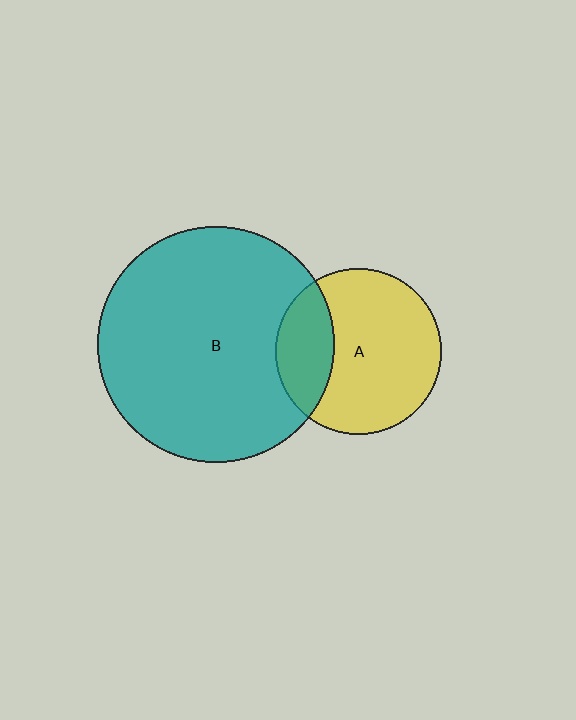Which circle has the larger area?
Circle B (teal).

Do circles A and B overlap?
Yes.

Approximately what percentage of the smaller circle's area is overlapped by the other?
Approximately 25%.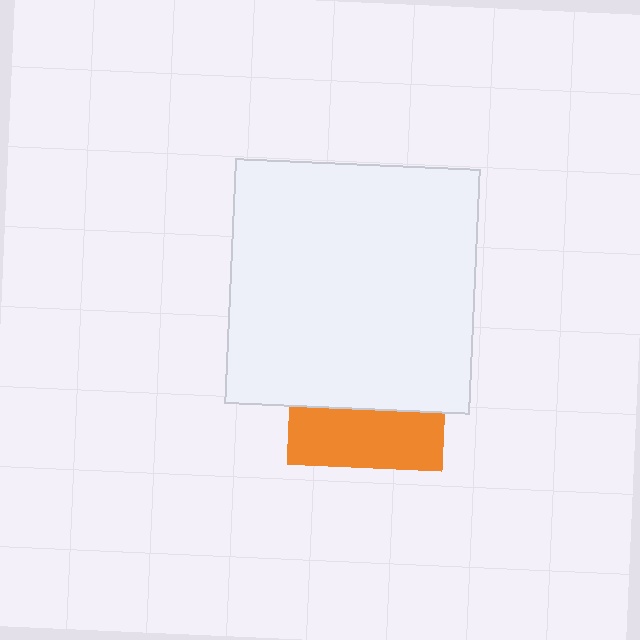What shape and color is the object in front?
The object in front is a white square.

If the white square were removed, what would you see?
You would see the complete orange square.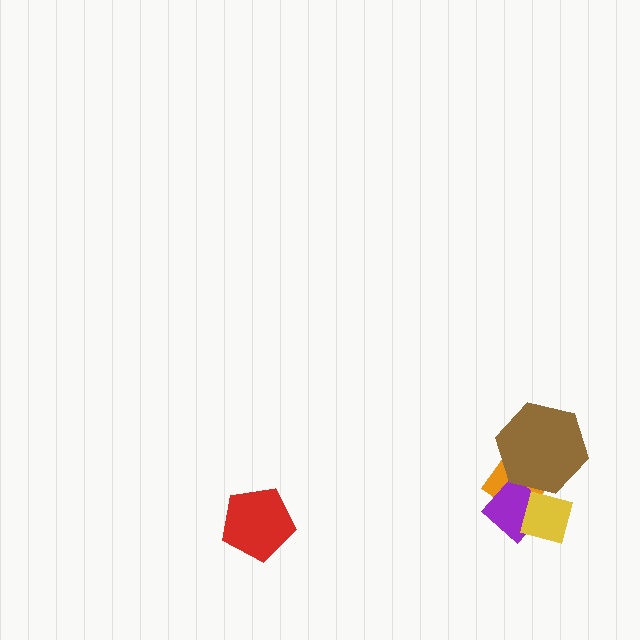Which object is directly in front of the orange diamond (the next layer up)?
The purple diamond is directly in front of the orange diamond.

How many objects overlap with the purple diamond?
3 objects overlap with the purple diamond.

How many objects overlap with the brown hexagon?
3 objects overlap with the brown hexagon.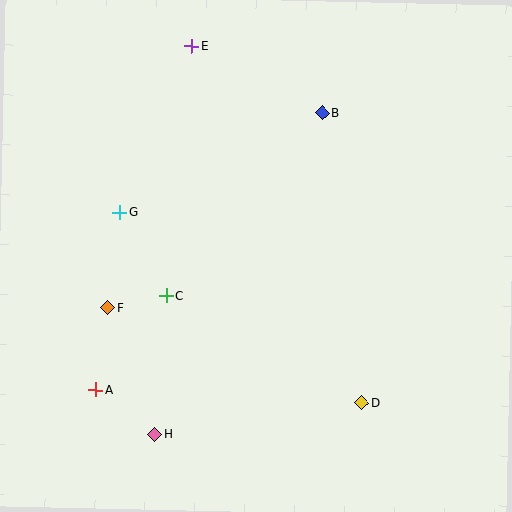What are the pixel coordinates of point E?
Point E is at (192, 46).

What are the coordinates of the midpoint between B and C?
The midpoint between B and C is at (244, 204).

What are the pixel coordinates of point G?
Point G is at (120, 212).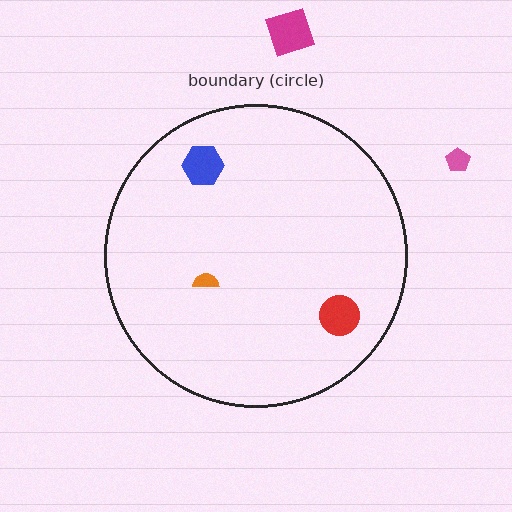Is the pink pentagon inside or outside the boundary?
Outside.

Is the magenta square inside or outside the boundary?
Outside.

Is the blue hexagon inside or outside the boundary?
Inside.